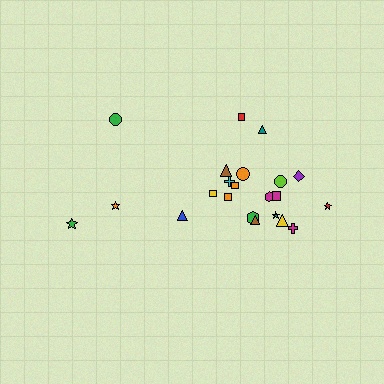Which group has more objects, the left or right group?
The right group.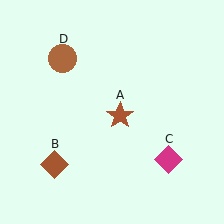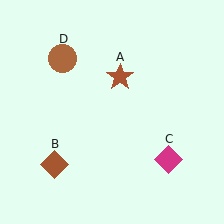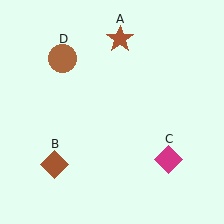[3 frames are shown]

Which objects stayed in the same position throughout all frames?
Brown diamond (object B) and magenta diamond (object C) and brown circle (object D) remained stationary.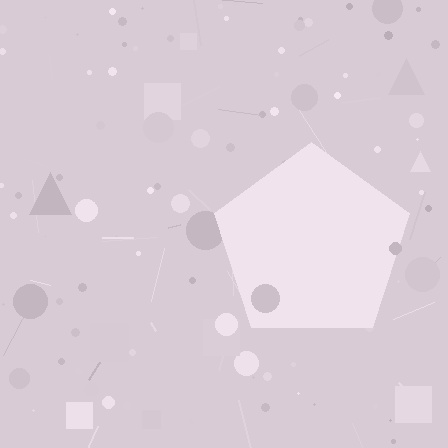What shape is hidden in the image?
A pentagon is hidden in the image.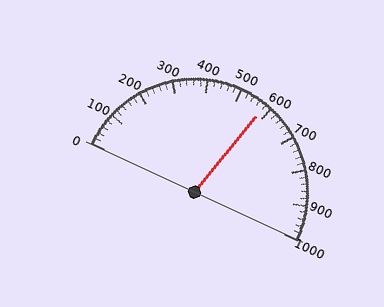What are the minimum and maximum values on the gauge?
The gauge ranges from 0 to 1000.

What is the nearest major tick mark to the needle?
The nearest major tick mark is 600.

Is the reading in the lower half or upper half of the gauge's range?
The reading is in the upper half of the range (0 to 1000).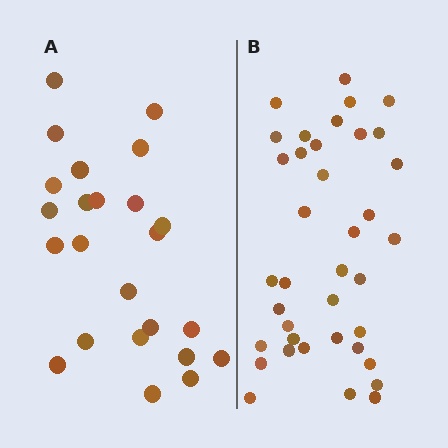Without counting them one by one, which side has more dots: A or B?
Region B (the right region) has more dots.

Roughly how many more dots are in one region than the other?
Region B has approximately 15 more dots than region A.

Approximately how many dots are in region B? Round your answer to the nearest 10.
About 40 dots. (The exact count is 38, which rounds to 40.)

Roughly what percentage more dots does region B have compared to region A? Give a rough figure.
About 60% more.